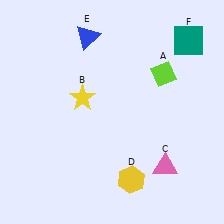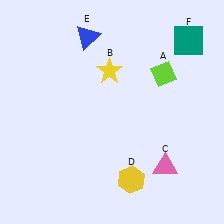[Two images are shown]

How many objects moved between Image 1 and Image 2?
1 object moved between the two images.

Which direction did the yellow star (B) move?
The yellow star (B) moved right.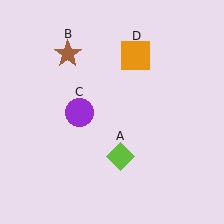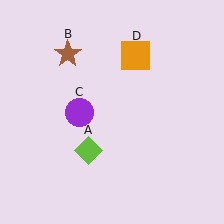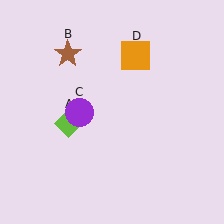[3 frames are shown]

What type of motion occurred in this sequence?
The lime diamond (object A) rotated clockwise around the center of the scene.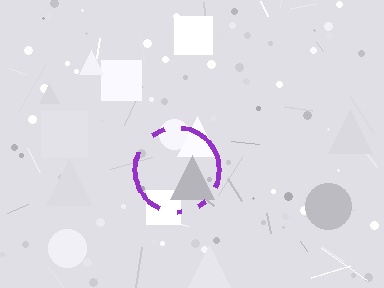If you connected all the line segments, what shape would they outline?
They would outline a circle.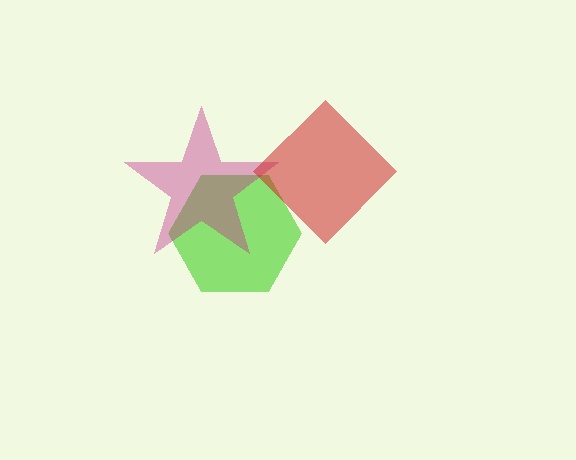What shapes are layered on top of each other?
The layered shapes are: a lime hexagon, a magenta star, a red diamond.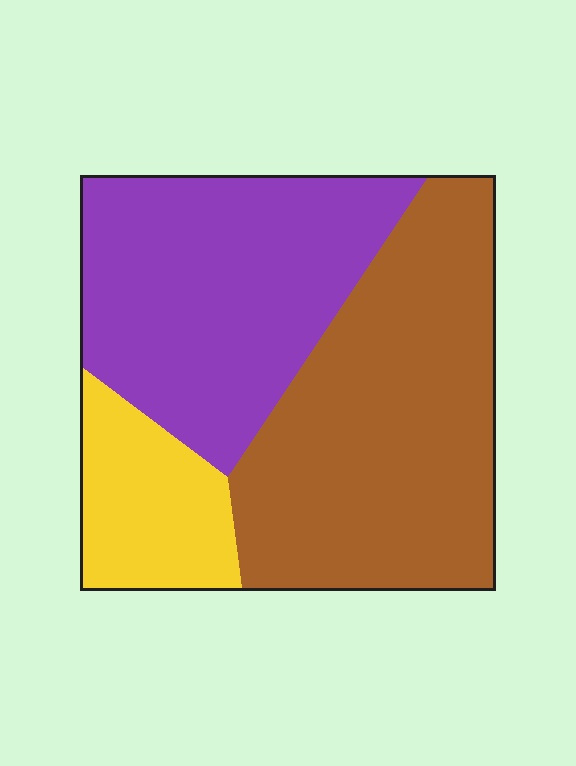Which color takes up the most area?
Brown, at roughly 45%.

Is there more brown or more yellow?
Brown.